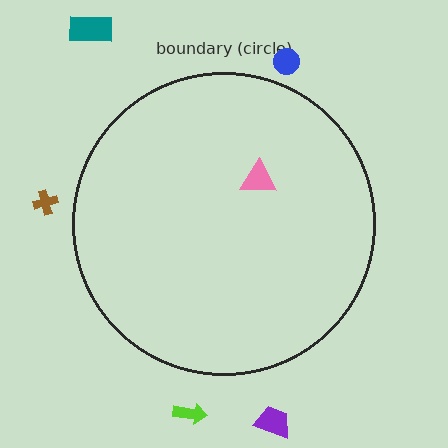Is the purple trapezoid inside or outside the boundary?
Outside.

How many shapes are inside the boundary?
1 inside, 5 outside.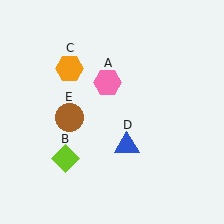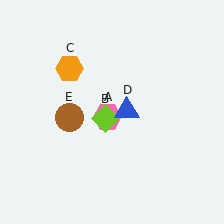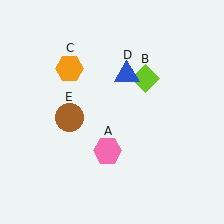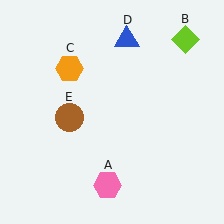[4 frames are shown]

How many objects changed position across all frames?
3 objects changed position: pink hexagon (object A), lime diamond (object B), blue triangle (object D).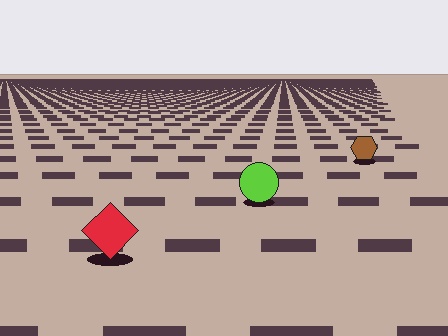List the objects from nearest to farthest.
From nearest to farthest: the red diamond, the lime circle, the brown hexagon.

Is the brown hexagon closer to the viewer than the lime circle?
No. The lime circle is closer — you can tell from the texture gradient: the ground texture is coarser near it.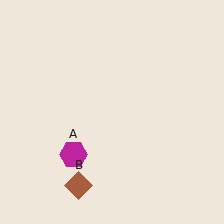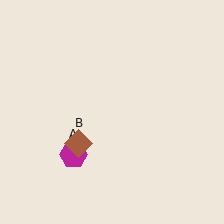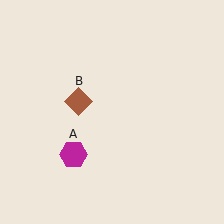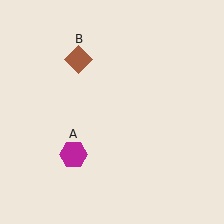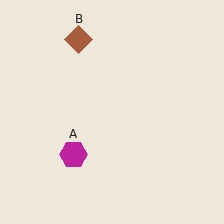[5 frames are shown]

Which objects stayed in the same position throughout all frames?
Magenta hexagon (object A) remained stationary.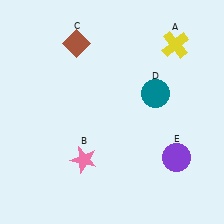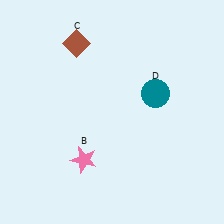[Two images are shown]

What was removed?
The purple circle (E), the yellow cross (A) were removed in Image 2.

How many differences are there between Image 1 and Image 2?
There are 2 differences between the two images.